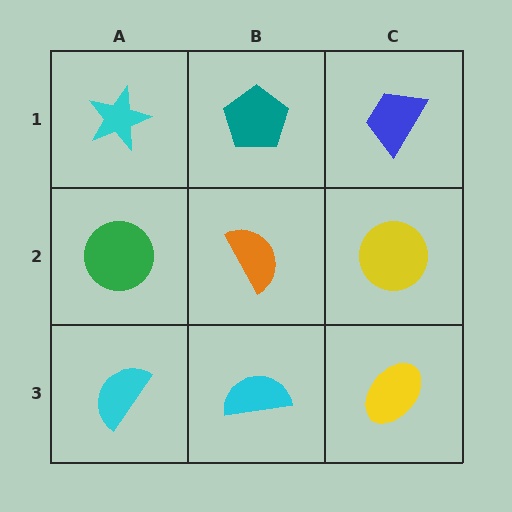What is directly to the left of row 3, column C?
A cyan semicircle.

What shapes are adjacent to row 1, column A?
A green circle (row 2, column A), a teal pentagon (row 1, column B).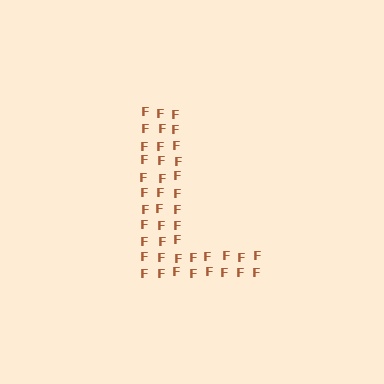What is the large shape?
The large shape is the letter L.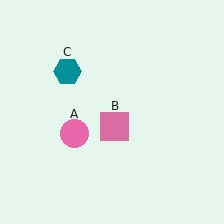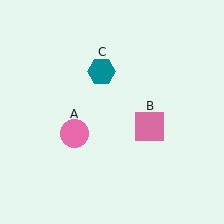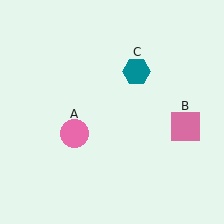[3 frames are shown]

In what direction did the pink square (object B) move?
The pink square (object B) moved right.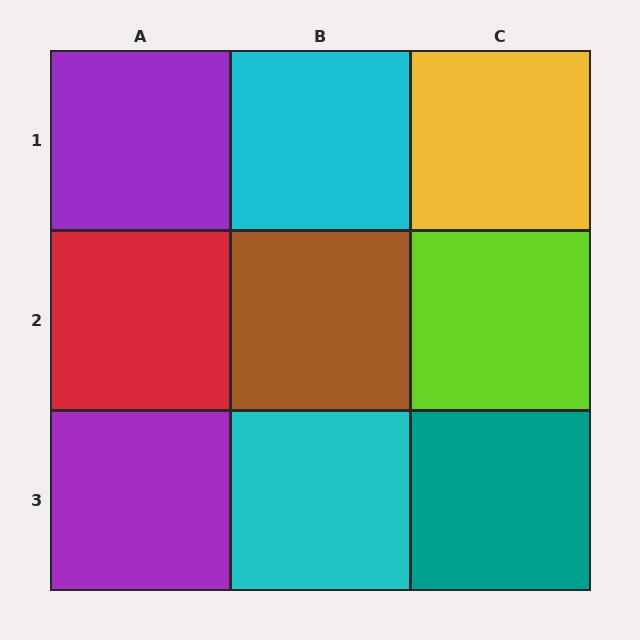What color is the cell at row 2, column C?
Lime.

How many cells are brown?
1 cell is brown.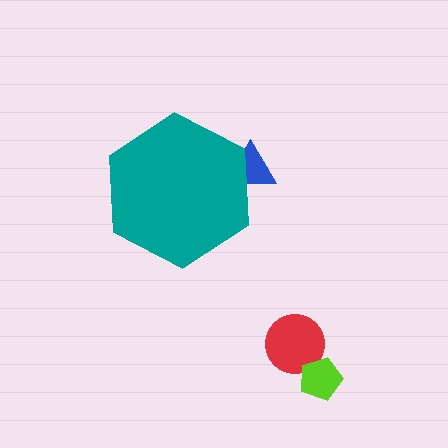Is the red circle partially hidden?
No, the red circle is fully visible.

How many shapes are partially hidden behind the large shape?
1 shape is partially hidden.